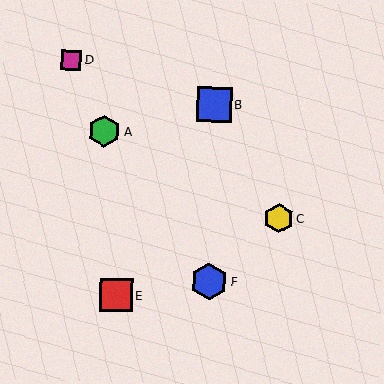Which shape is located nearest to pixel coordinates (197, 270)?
The blue hexagon (labeled F) at (209, 281) is nearest to that location.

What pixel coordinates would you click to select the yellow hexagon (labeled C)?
Click at (279, 218) to select the yellow hexagon C.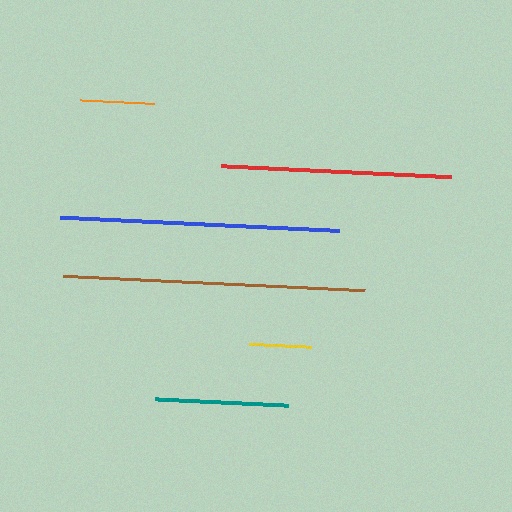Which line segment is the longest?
The brown line is the longest at approximately 302 pixels.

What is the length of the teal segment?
The teal segment is approximately 133 pixels long.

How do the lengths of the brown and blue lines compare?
The brown and blue lines are approximately the same length.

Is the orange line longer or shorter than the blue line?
The blue line is longer than the orange line.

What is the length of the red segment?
The red segment is approximately 230 pixels long.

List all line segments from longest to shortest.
From longest to shortest: brown, blue, red, teal, orange, yellow.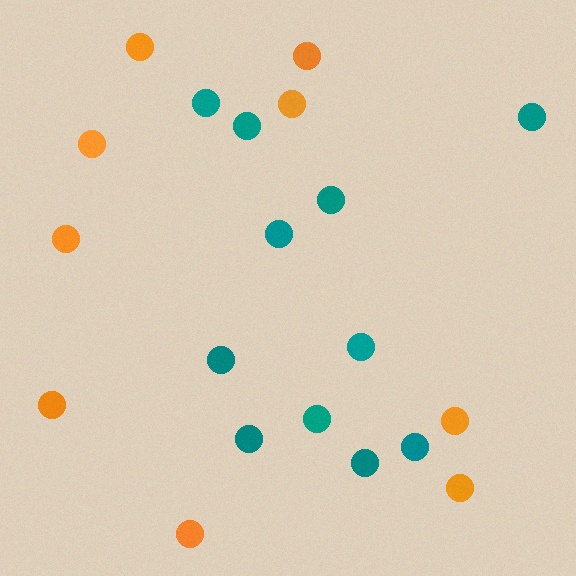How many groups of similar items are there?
There are 2 groups: one group of orange circles (9) and one group of teal circles (11).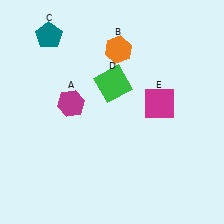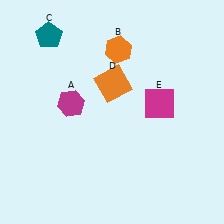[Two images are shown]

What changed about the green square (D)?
In Image 1, D is green. In Image 2, it changed to orange.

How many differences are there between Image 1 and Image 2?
There is 1 difference between the two images.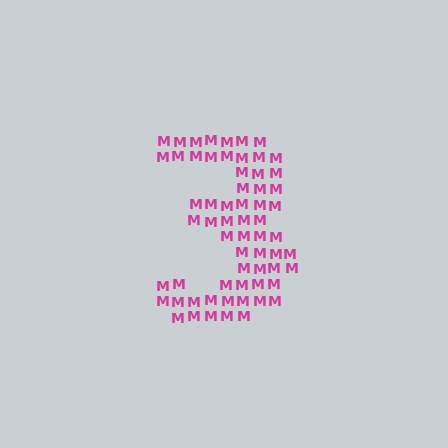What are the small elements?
The small elements are letter M's.